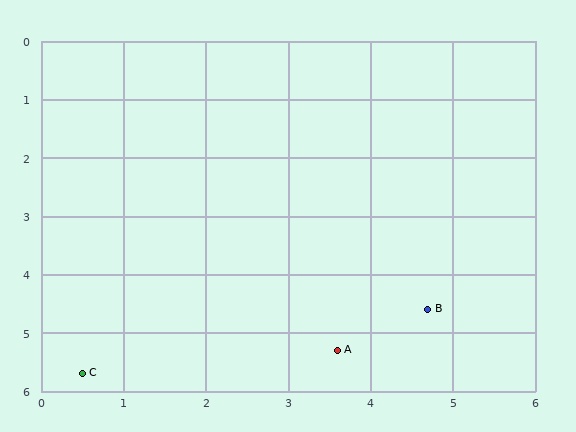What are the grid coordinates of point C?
Point C is at approximately (0.5, 5.7).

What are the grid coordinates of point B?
Point B is at approximately (4.7, 4.6).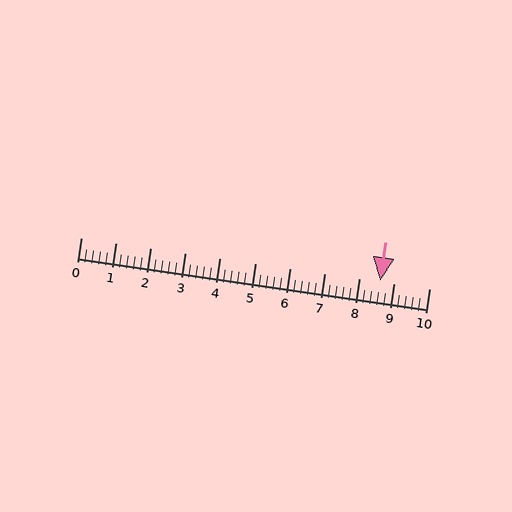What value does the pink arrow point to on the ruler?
The pink arrow points to approximately 8.6.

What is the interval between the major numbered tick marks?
The major tick marks are spaced 1 units apart.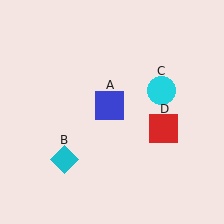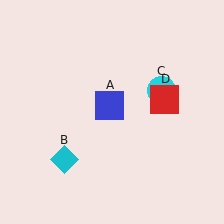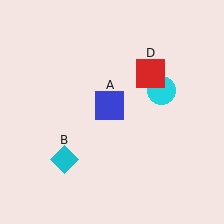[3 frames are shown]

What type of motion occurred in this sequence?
The red square (object D) rotated counterclockwise around the center of the scene.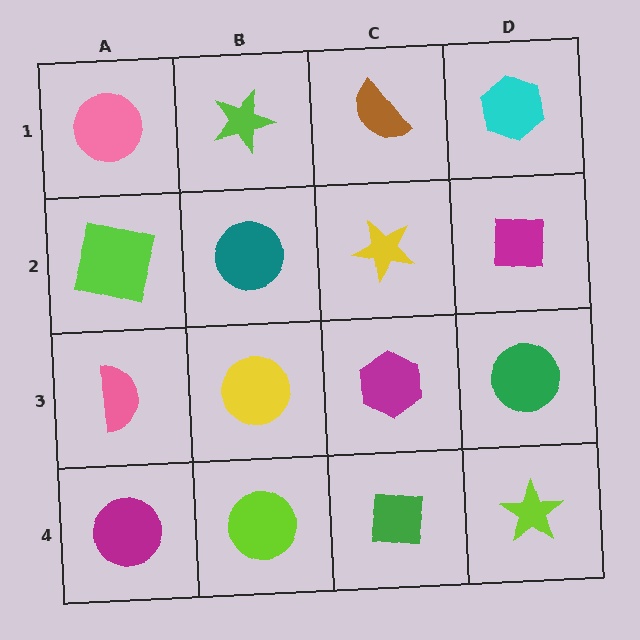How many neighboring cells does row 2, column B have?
4.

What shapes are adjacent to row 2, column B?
A lime star (row 1, column B), a yellow circle (row 3, column B), a lime square (row 2, column A), a yellow star (row 2, column C).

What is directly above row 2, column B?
A lime star.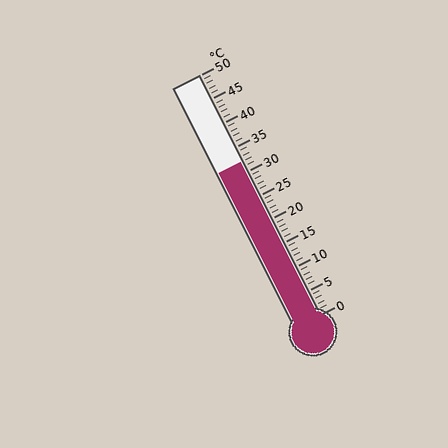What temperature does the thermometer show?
The thermometer shows approximately 32°C.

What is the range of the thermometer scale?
The thermometer scale ranges from 0°C to 50°C.